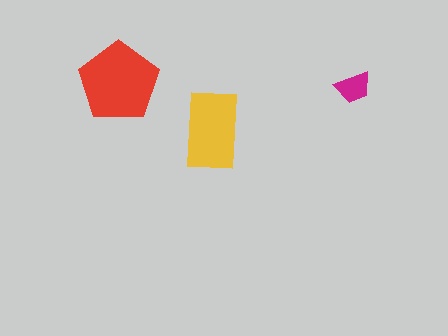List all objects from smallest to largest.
The magenta trapezoid, the yellow rectangle, the red pentagon.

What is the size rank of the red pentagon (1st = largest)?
1st.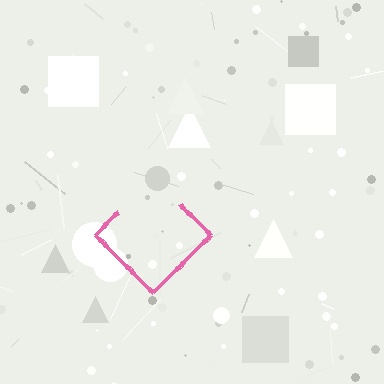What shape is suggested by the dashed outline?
The dashed outline suggests a diamond.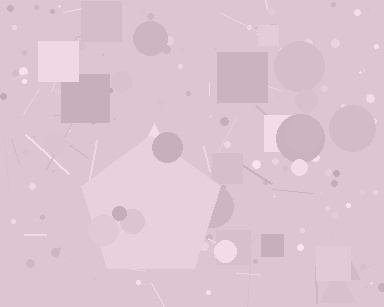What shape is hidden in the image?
A pentagon is hidden in the image.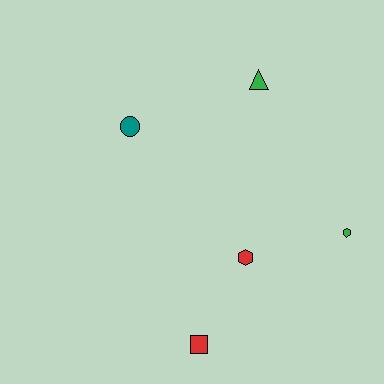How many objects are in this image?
There are 5 objects.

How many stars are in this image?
There are no stars.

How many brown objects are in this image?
There are no brown objects.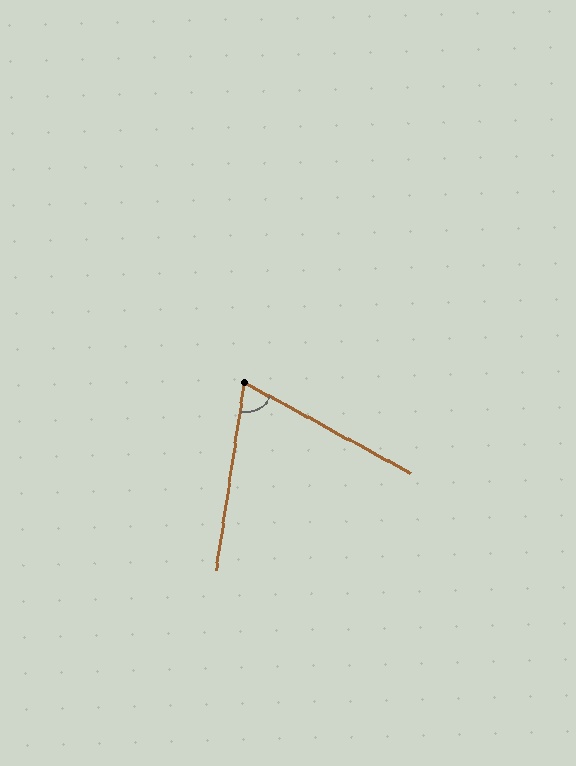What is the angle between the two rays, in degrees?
Approximately 70 degrees.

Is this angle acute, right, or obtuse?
It is acute.